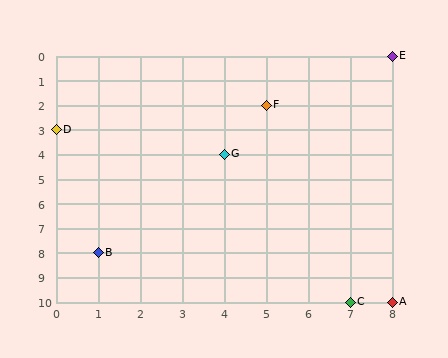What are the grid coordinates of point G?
Point G is at grid coordinates (4, 4).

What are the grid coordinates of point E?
Point E is at grid coordinates (8, 0).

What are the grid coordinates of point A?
Point A is at grid coordinates (8, 10).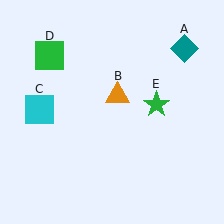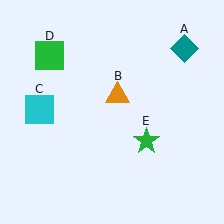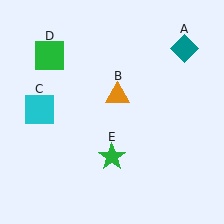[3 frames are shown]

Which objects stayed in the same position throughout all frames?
Teal diamond (object A) and orange triangle (object B) and cyan square (object C) and green square (object D) remained stationary.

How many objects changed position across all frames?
1 object changed position: green star (object E).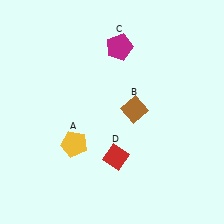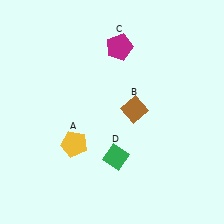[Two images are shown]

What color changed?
The diamond (D) changed from red in Image 1 to green in Image 2.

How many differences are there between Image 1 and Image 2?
There is 1 difference between the two images.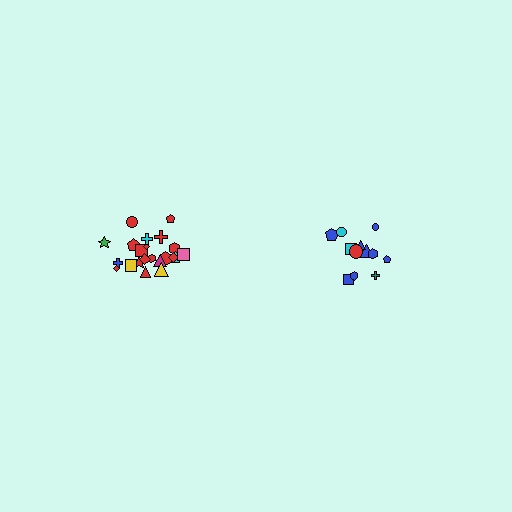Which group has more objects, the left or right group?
The left group.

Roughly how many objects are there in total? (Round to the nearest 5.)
Roughly 35 objects in total.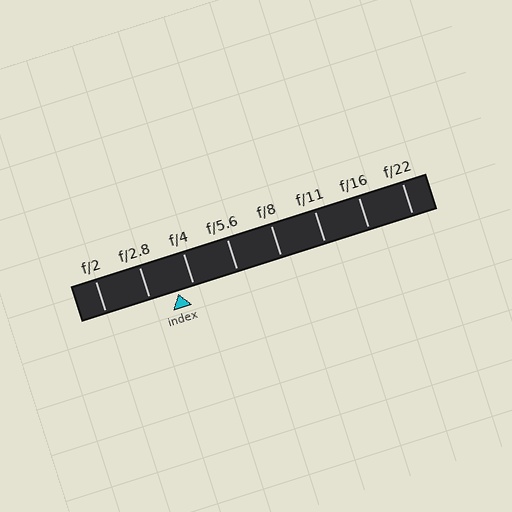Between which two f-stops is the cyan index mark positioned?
The index mark is between f/2.8 and f/4.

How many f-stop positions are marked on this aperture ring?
There are 8 f-stop positions marked.